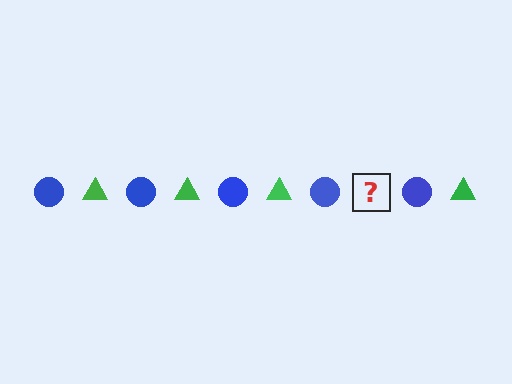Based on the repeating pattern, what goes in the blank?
The blank should be a green triangle.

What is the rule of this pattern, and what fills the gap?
The rule is that the pattern alternates between blue circle and green triangle. The gap should be filled with a green triangle.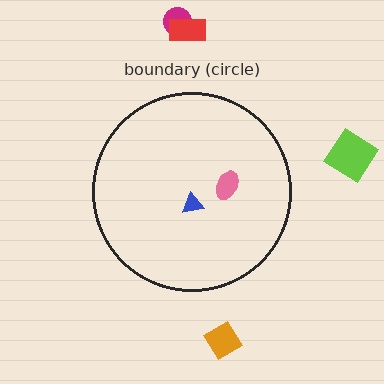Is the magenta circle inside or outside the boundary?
Outside.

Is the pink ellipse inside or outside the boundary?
Inside.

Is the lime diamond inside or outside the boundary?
Outside.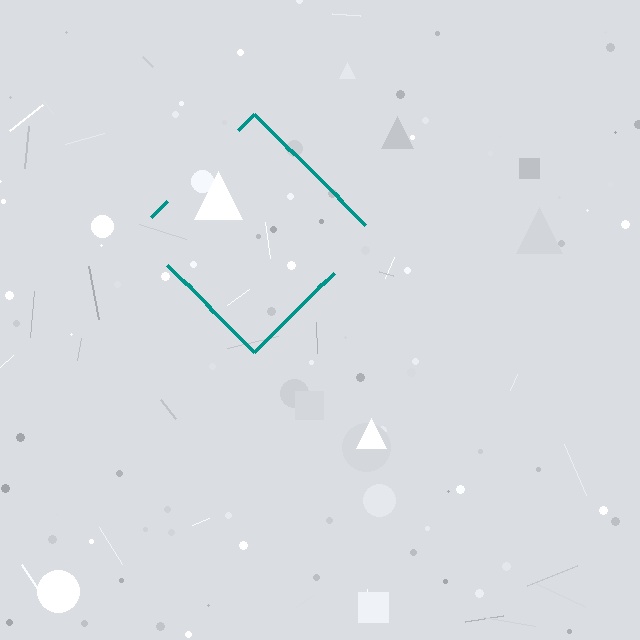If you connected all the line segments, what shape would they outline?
They would outline a diamond.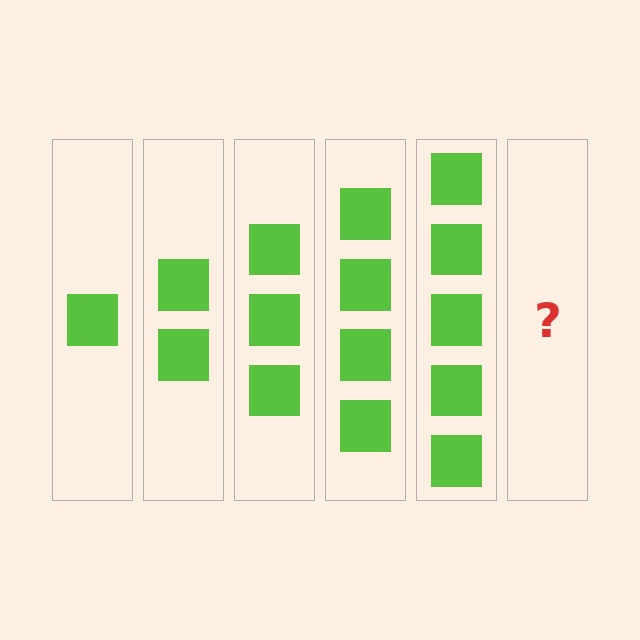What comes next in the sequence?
The next element should be 6 squares.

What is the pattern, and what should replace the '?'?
The pattern is that each step adds one more square. The '?' should be 6 squares.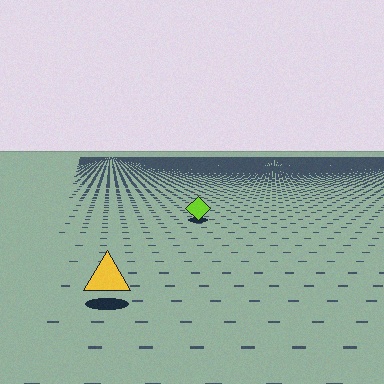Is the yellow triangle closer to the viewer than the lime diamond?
Yes. The yellow triangle is closer — you can tell from the texture gradient: the ground texture is coarser near it.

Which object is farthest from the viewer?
The lime diamond is farthest from the viewer. It appears smaller and the ground texture around it is denser.